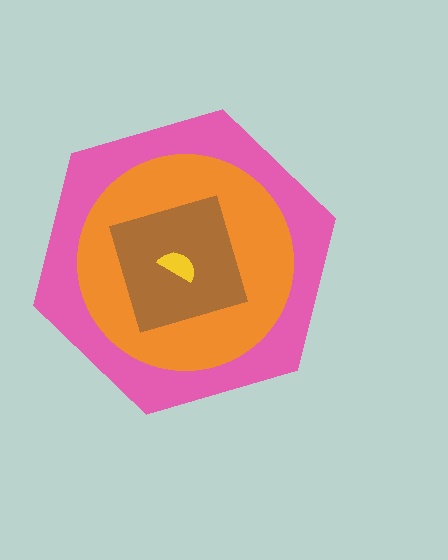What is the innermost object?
The yellow semicircle.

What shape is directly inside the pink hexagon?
The orange circle.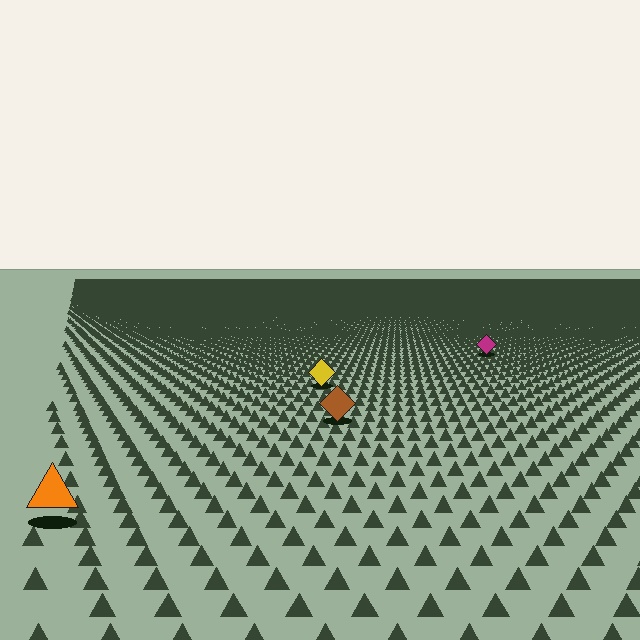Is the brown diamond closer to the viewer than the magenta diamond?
Yes. The brown diamond is closer — you can tell from the texture gradient: the ground texture is coarser near it.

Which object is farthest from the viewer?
The magenta diamond is farthest from the viewer. It appears smaller and the ground texture around it is denser.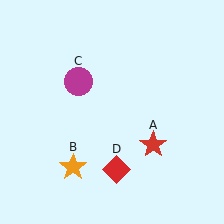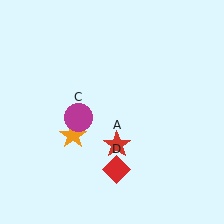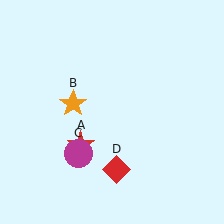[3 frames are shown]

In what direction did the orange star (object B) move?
The orange star (object B) moved up.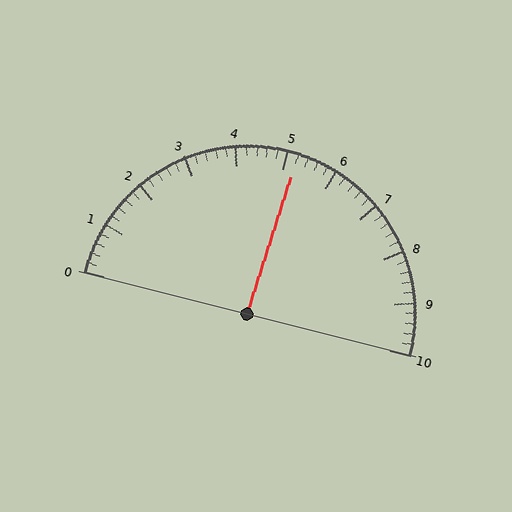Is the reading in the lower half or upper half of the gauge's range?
The reading is in the upper half of the range (0 to 10).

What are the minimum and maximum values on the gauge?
The gauge ranges from 0 to 10.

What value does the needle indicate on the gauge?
The needle indicates approximately 5.2.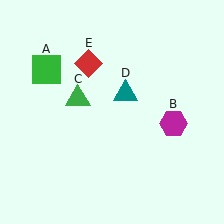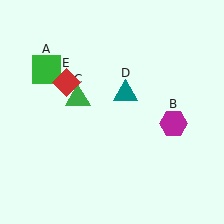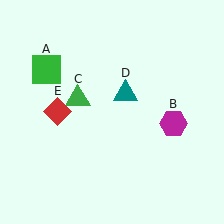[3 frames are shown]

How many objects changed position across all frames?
1 object changed position: red diamond (object E).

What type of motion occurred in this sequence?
The red diamond (object E) rotated counterclockwise around the center of the scene.